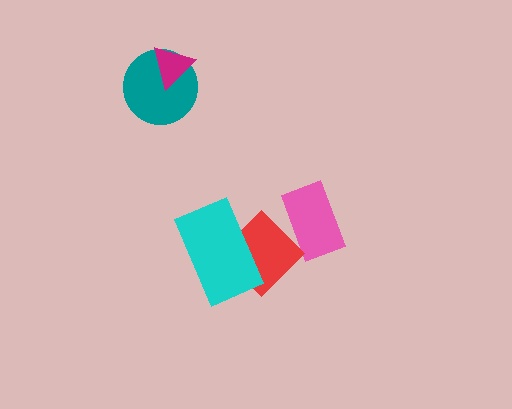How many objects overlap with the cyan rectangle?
1 object overlaps with the cyan rectangle.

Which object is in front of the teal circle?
The magenta triangle is in front of the teal circle.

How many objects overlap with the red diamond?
2 objects overlap with the red diamond.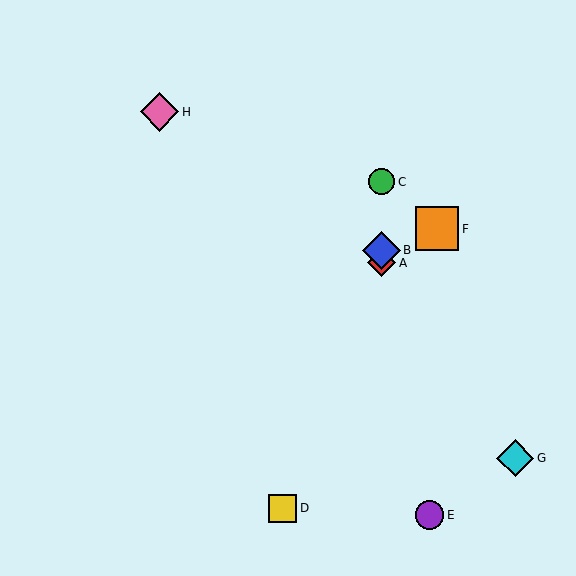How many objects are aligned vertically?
3 objects (A, B, C) are aligned vertically.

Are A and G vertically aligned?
No, A is at x≈382 and G is at x≈515.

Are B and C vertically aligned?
Yes, both are at x≈382.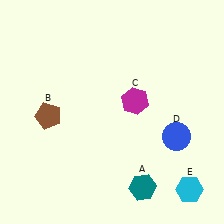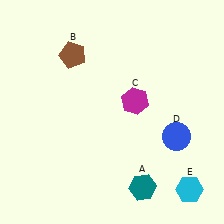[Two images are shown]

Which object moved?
The brown pentagon (B) moved up.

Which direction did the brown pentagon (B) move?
The brown pentagon (B) moved up.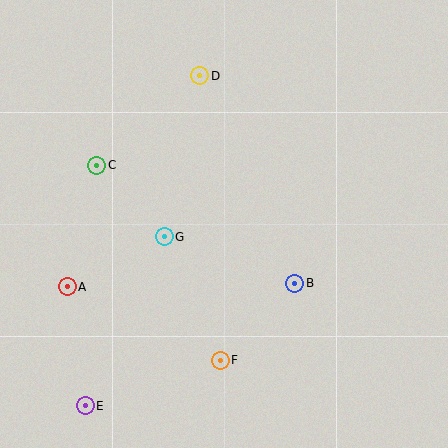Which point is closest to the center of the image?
Point G at (164, 237) is closest to the center.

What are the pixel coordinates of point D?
Point D is at (200, 76).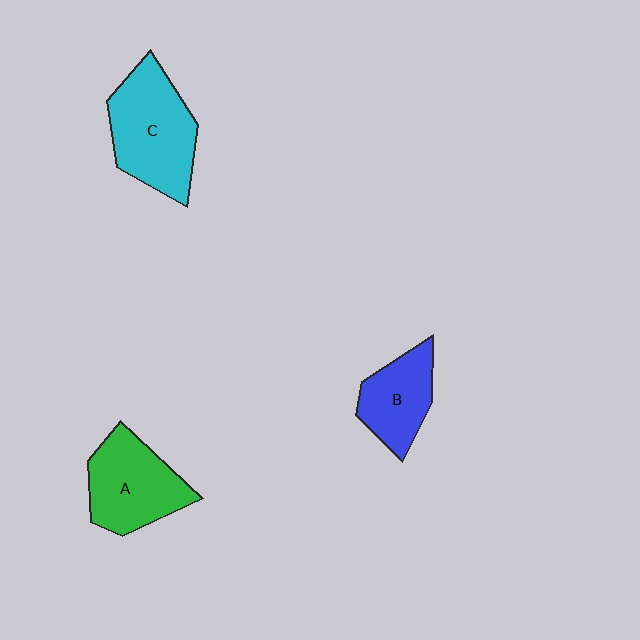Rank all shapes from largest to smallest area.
From largest to smallest: C (cyan), A (green), B (blue).